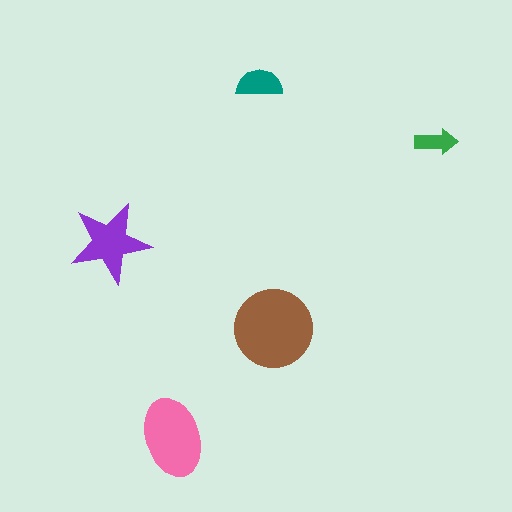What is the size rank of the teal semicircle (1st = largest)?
4th.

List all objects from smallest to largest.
The green arrow, the teal semicircle, the purple star, the pink ellipse, the brown circle.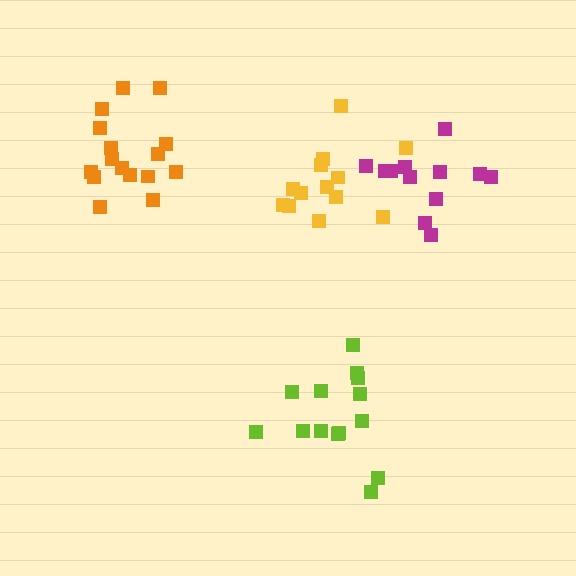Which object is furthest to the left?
The orange cluster is leftmost.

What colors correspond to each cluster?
The clusters are colored: lime, yellow, magenta, orange.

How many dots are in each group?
Group 1: 14 dots, Group 2: 13 dots, Group 3: 12 dots, Group 4: 16 dots (55 total).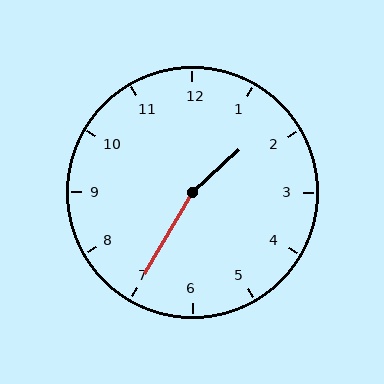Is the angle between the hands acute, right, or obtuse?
It is obtuse.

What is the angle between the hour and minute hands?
Approximately 162 degrees.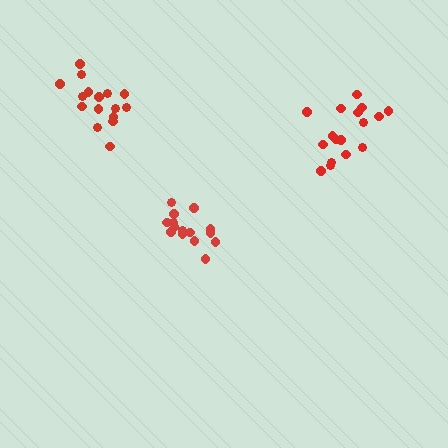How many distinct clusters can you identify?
There are 3 distinct clusters.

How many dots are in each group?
Group 1: 15 dots, Group 2: 17 dots, Group 3: 16 dots (48 total).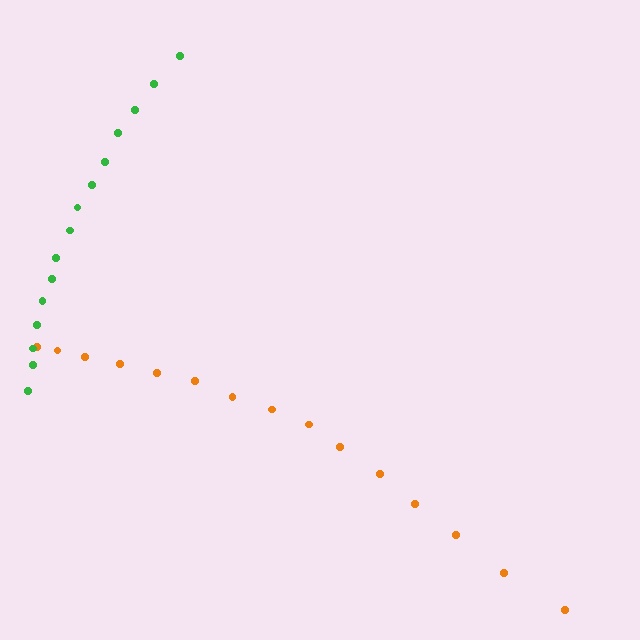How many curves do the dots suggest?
There are 2 distinct paths.